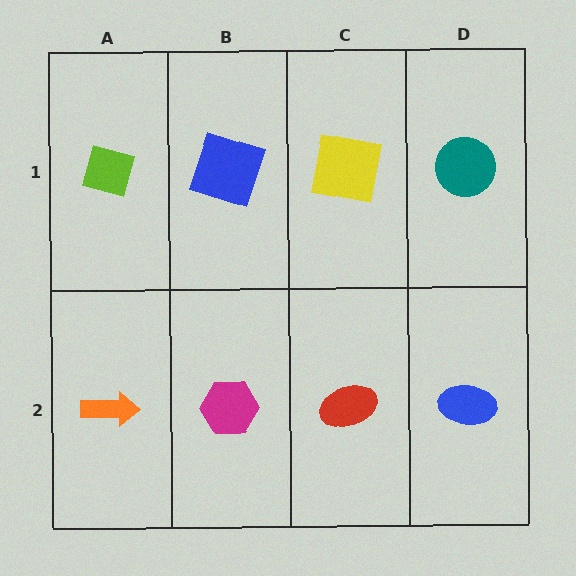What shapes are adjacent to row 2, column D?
A teal circle (row 1, column D), a red ellipse (row 2, column C).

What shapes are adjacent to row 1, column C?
A red ellipse (row 2, column C), a blue square (row 1, column B), a teal circle (row 1, column D).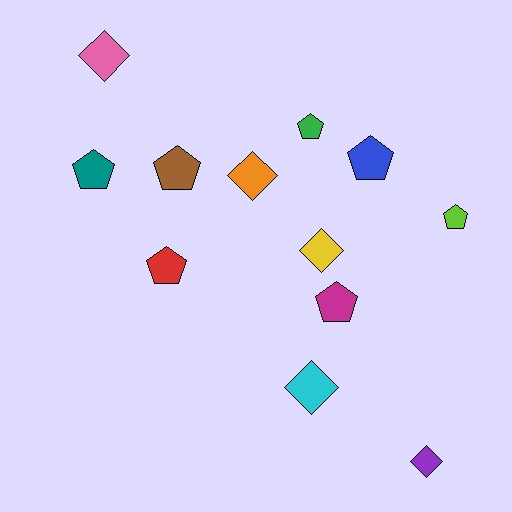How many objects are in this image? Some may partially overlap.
There are 12 objects.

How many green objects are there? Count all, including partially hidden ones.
There is 1 green object.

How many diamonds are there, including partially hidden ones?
There are 5 diamonds.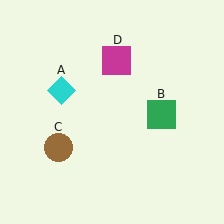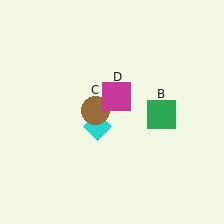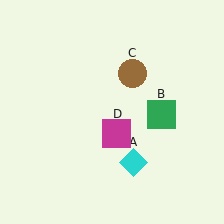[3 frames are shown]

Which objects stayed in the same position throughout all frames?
Green square (object B) remained stationary.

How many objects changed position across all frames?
3 objects changed position: cyan diamond (object A), brown circle (object C), magenta square (object D).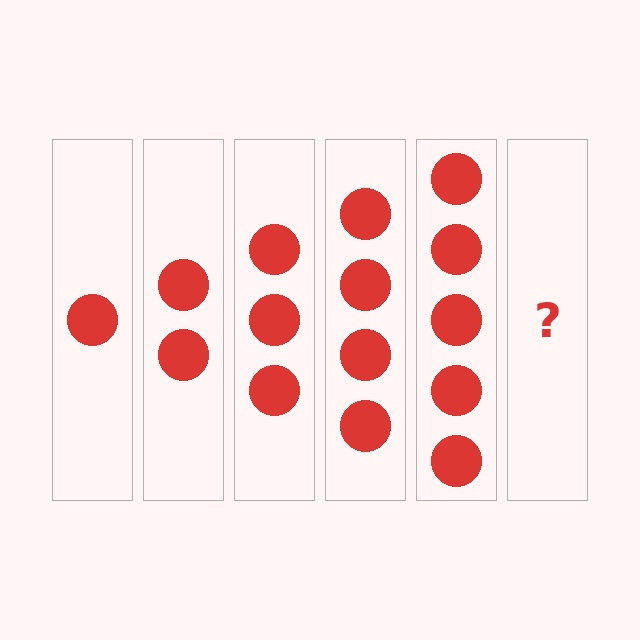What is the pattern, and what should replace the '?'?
The pattern is that each step adds one more circle. The '?' should be 6 circles.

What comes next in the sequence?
The next element should be 6 circles.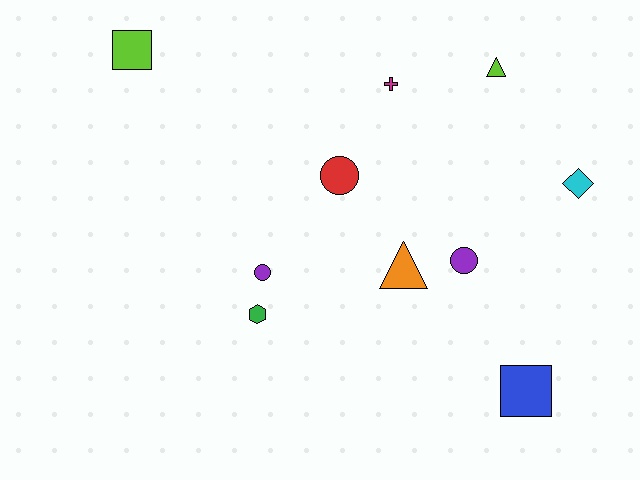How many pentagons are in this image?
There are no pentagons.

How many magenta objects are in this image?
There is 1 magenta object.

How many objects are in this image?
There are 10 objects.